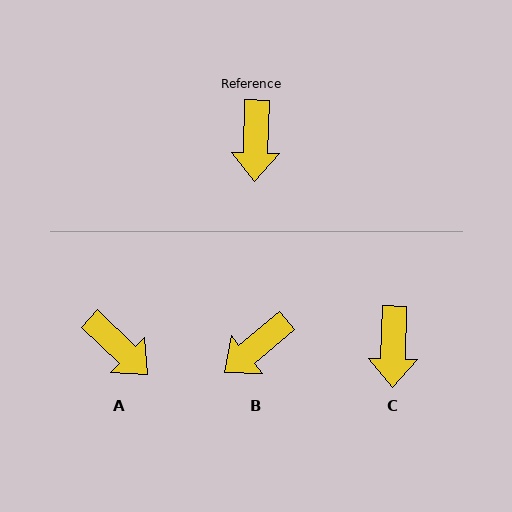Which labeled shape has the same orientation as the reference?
C.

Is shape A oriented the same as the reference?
No, it is off by about 48 degrees.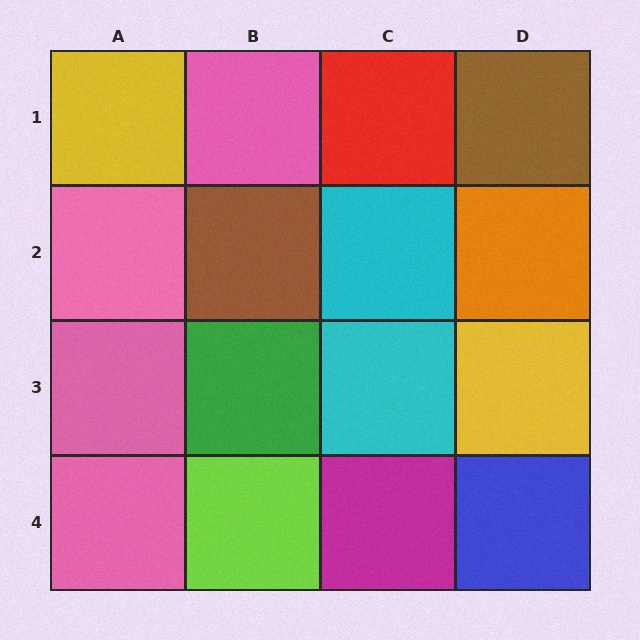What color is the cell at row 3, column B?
Green.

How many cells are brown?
2 cells are brown.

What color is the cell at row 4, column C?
Magenta.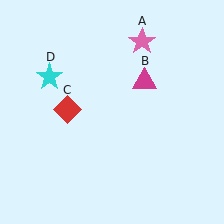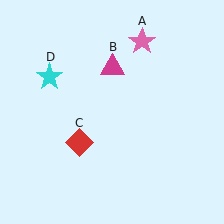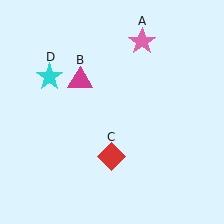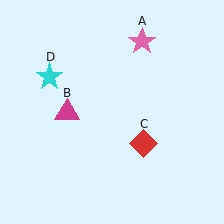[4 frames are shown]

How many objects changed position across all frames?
2 objects changed position: magenta triangle (object B), red diamond (object C).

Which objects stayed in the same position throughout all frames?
Pink star (object A) and cyan star (object D) remained stationary.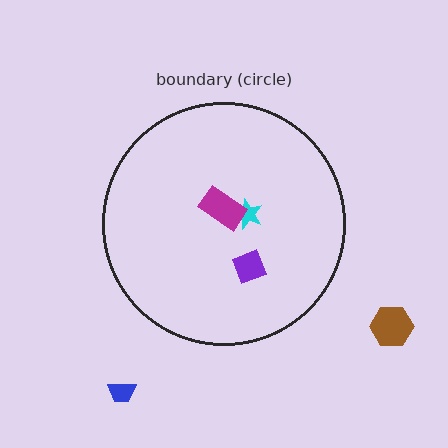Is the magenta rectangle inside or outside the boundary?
Inside.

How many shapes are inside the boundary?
3 inside, 2 outside.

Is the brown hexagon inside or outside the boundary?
Outside.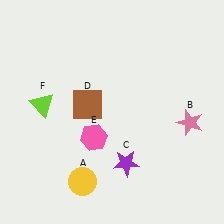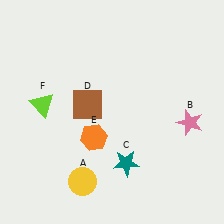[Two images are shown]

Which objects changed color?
C changed from purple to teal. E changed from pink to orange.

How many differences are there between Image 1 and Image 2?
There are 2 differences between the two images.